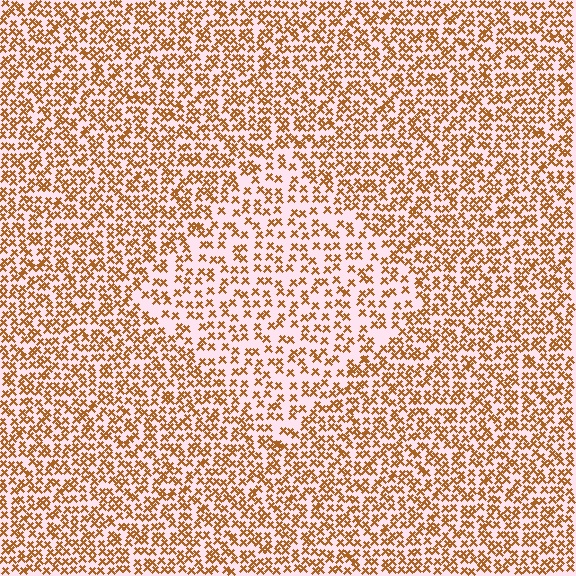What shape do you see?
I see a diamond.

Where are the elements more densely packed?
The elements are more densely packed outside the diamond boundary.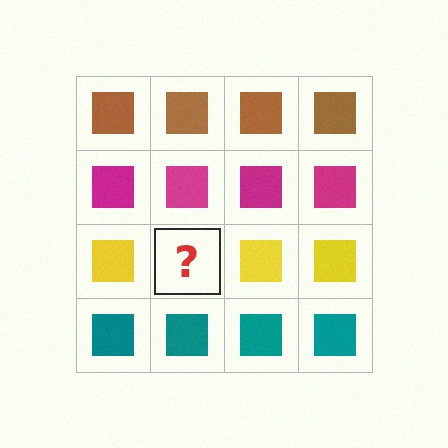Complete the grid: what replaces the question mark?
The question mark should be replaced with a yellow square.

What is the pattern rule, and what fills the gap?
The rule is that each row has a consistent color. The gap should be filled with a yellow square.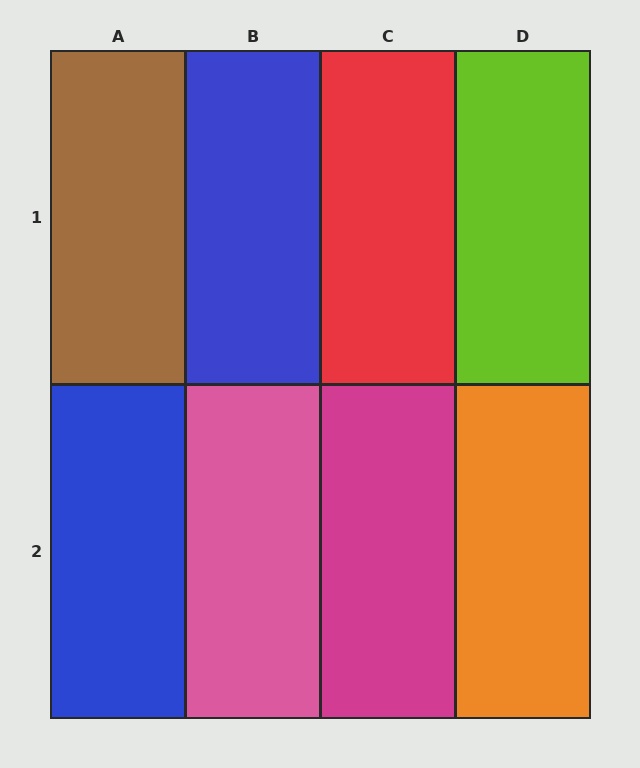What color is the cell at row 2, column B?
Pink.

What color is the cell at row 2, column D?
Orange.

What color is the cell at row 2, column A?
Blue.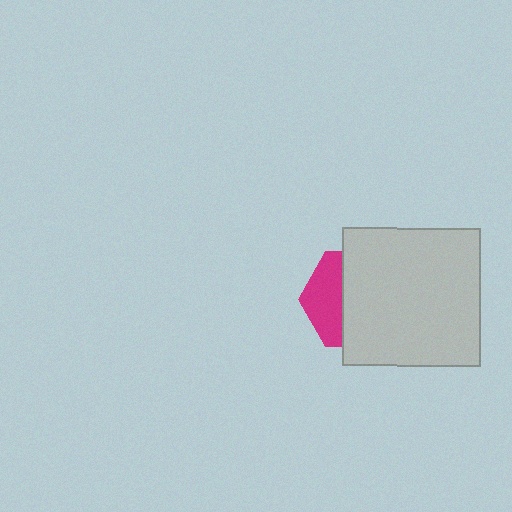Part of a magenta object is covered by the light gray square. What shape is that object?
It is a hexagon.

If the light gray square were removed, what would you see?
You would see the complete magenta hexagon.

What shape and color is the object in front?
The object in front is a light gray square.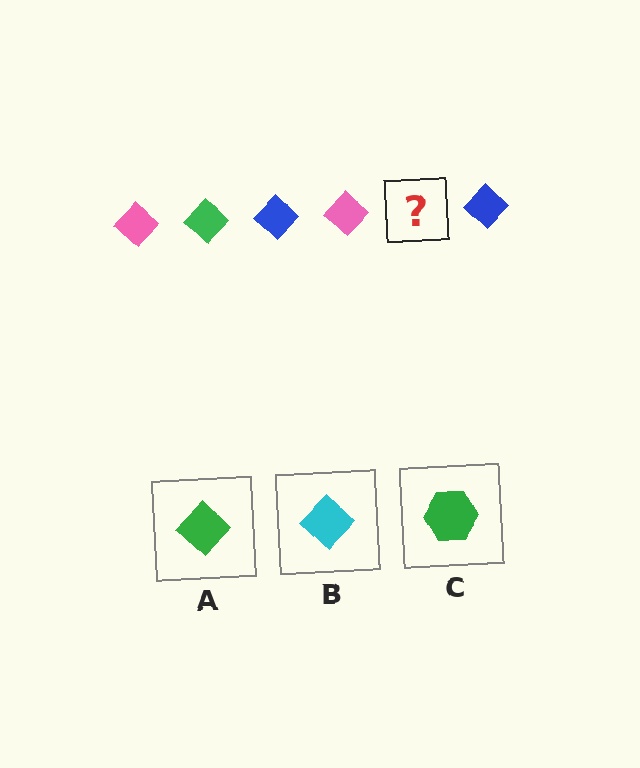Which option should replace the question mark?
Option A.